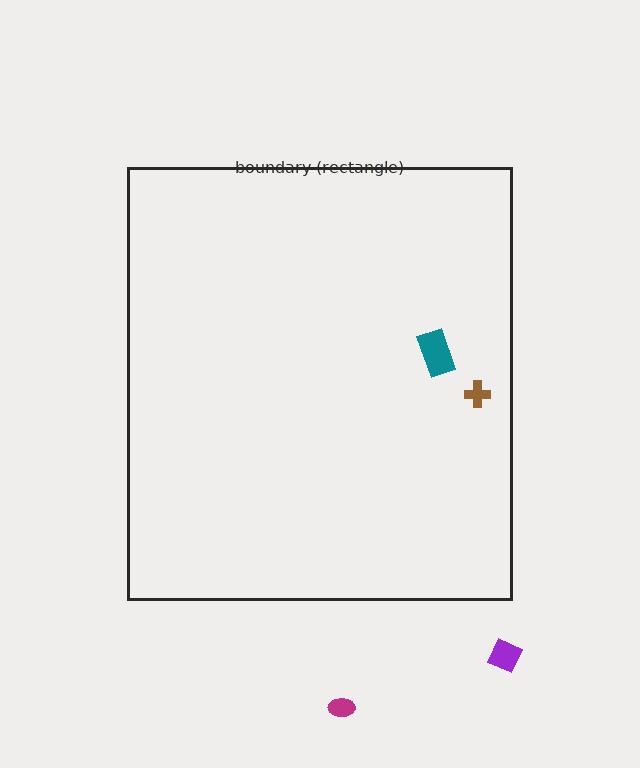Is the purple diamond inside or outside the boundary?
Outside.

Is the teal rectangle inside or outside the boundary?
Inside.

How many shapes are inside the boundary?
2 inside, 2 outside.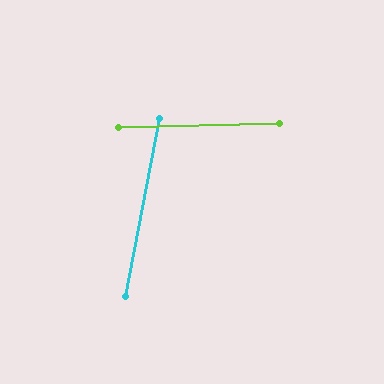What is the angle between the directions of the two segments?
Approximately 78 degrees.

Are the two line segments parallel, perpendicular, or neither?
Neither parallel nor perpendicular — they differ by about 78°.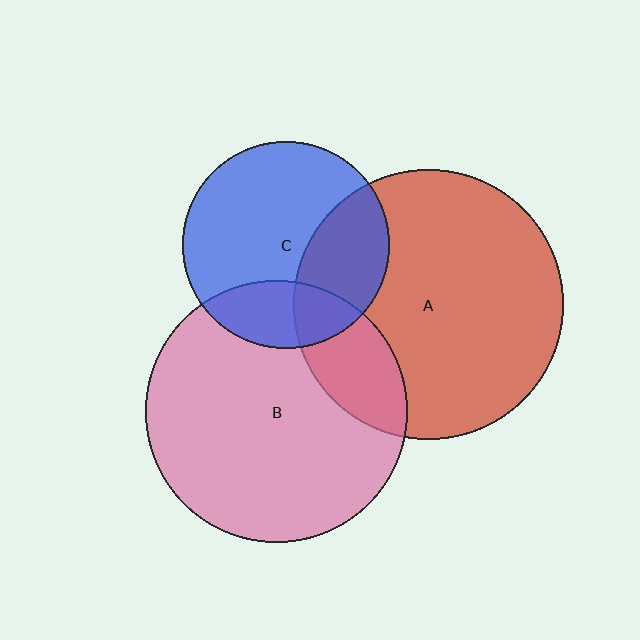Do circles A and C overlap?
Yes.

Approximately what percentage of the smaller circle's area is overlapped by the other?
Approximately 30%.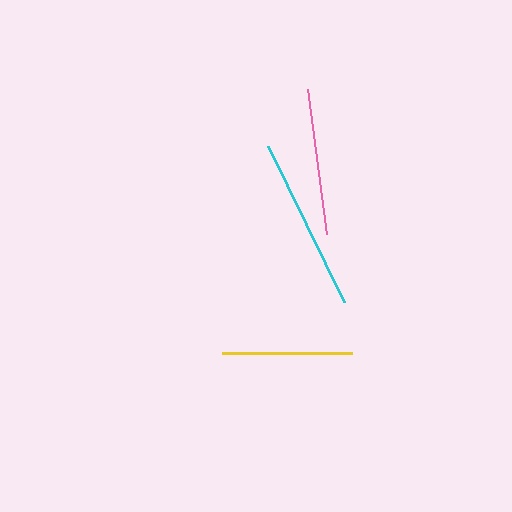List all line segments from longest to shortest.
From longest to shortest: cyan, pink, yellow.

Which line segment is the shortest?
The yellow line is the shortest at approximately 130 pixels.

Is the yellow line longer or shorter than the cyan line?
The cyan line is longer than the yellow line.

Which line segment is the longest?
The cyan line is the longest at approximately 174 pixels.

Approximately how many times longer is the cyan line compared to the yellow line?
The cyan line is approximately 1.3 times the length of the yellow line.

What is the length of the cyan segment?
The cyan segment is approximately 174 pixels long.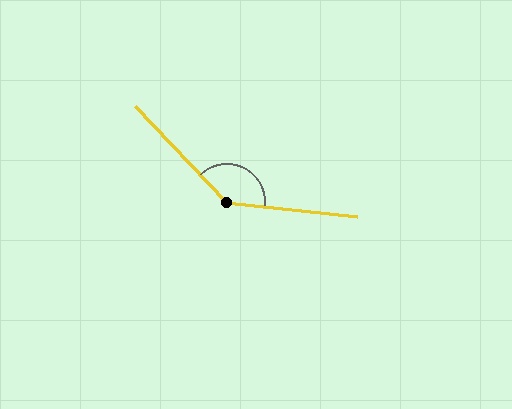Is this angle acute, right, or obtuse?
It is obtuse.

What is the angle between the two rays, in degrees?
Approximately 140 degrees.